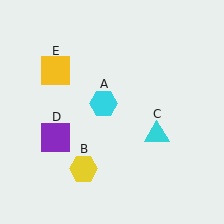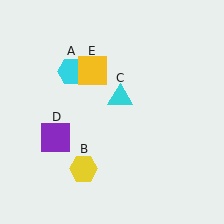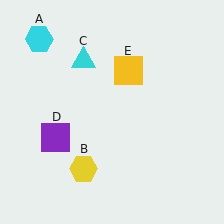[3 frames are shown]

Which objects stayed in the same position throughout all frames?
Yellow hexagon (object B) and purple square (object D) remained stationary.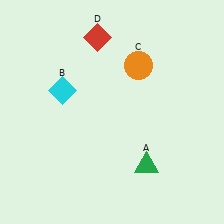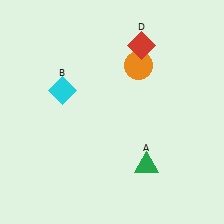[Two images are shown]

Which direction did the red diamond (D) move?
The red diamond (D) moved right.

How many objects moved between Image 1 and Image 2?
1 object moved between the two images.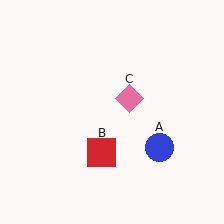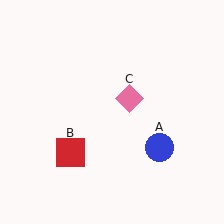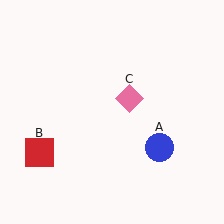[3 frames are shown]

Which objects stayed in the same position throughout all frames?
Blue circle (object A) and pink diamond (object C) remained stationary.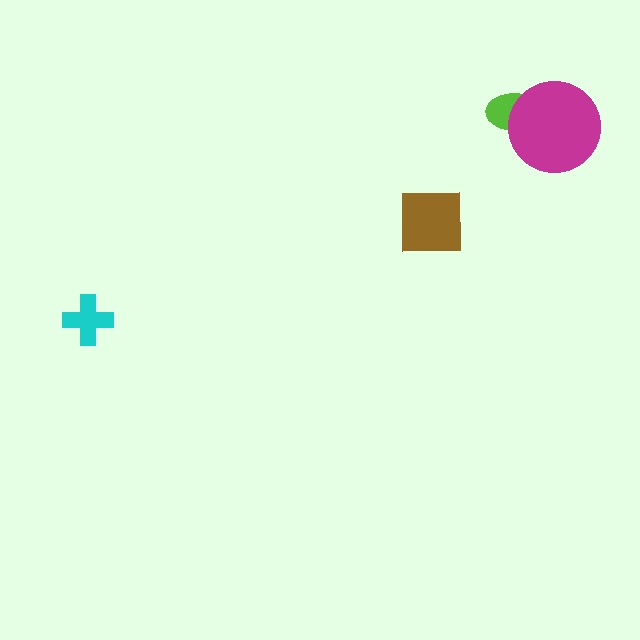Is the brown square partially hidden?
No, no other shape covers it.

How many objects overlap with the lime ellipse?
1 object overlaps with the lime ellipse.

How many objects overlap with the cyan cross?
0 objects overlap with the cyan cross.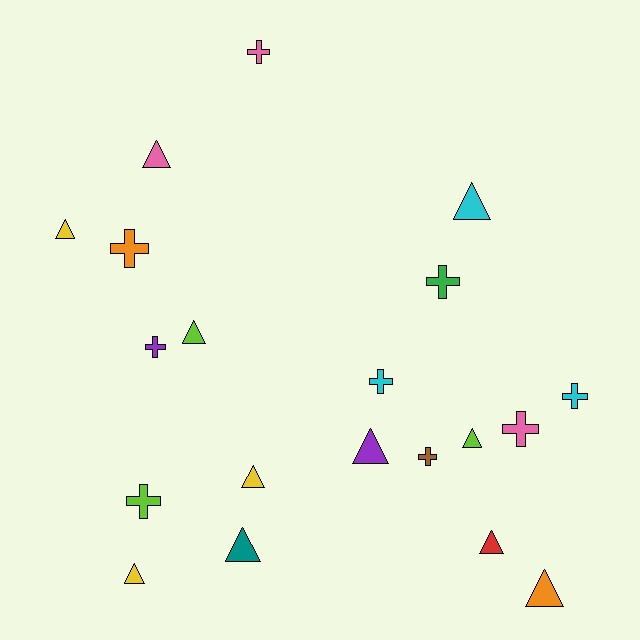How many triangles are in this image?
There are 11 triangles.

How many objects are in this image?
There are 20 objects.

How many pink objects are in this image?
There are 3 pink objects.